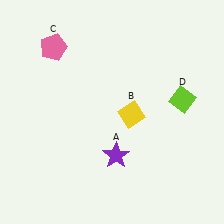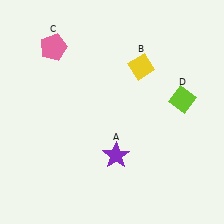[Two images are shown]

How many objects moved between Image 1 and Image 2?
1 object moved between the two images.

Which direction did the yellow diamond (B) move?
The yellow diamond (B) moved up.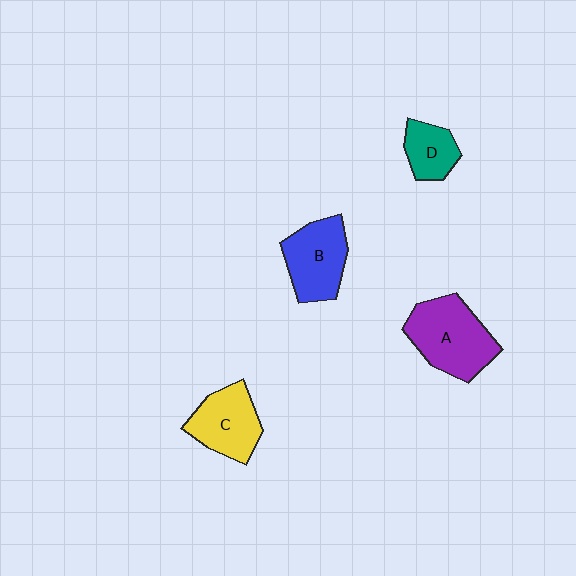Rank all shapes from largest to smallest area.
From largest to smallest: A (purple), B (blue), C (yellow), D (teal).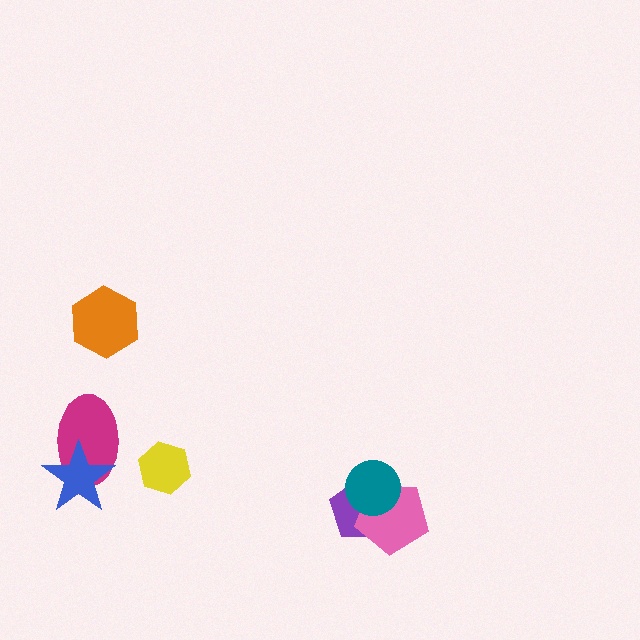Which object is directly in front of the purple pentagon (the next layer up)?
The pink pentagon is directly in front of the purple pentagon.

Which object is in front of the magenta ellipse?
The blue star is in front of the magenta ellipse.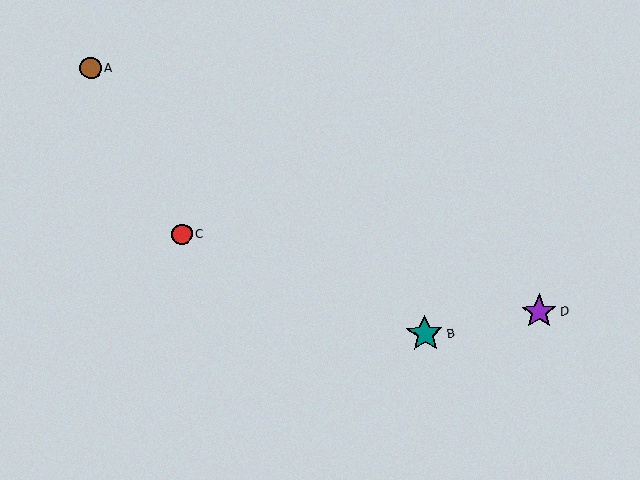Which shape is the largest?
The teal star (labeled B) is the largest.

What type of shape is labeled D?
Shape D is a purple star.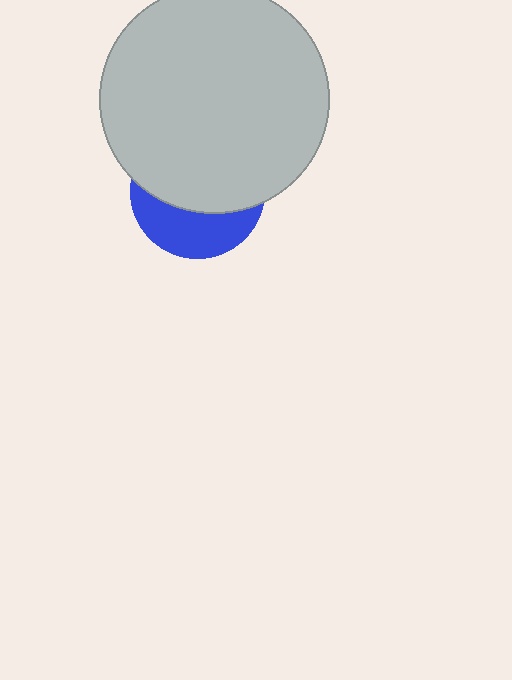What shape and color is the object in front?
The object in front is a light gray circle.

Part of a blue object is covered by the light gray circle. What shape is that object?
It is a circle.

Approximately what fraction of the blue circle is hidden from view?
Roughly 63% of the blue circle is hidden behind the light gray circle.